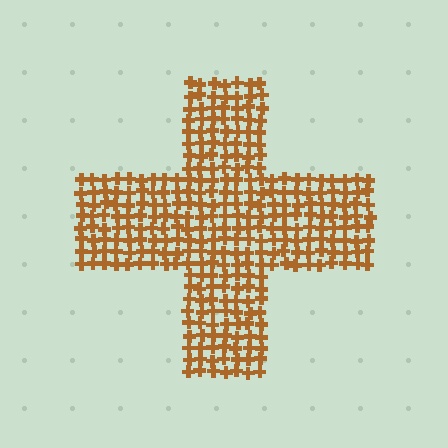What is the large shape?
The large shape is a cross.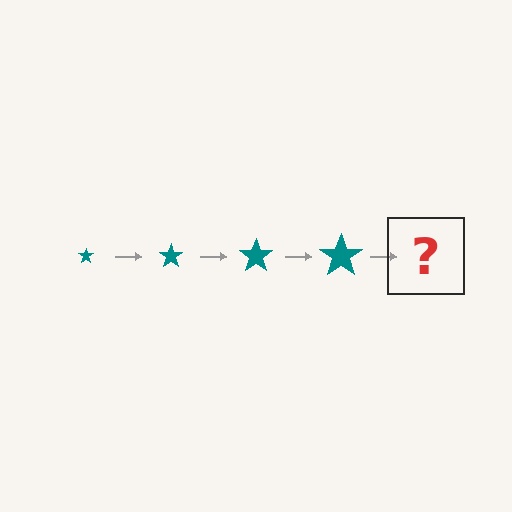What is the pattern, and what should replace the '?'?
The pattern is that the star gets progressively larger each step. The '?' should be a teal star, larger than the previous one.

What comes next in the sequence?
The next element should be a teal star, larger than the previous one.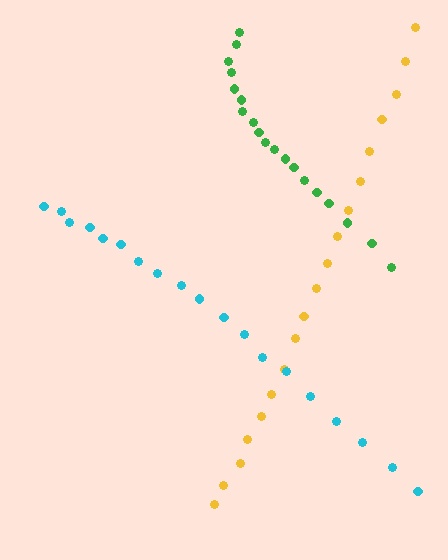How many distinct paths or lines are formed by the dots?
There are 3 distinct paths.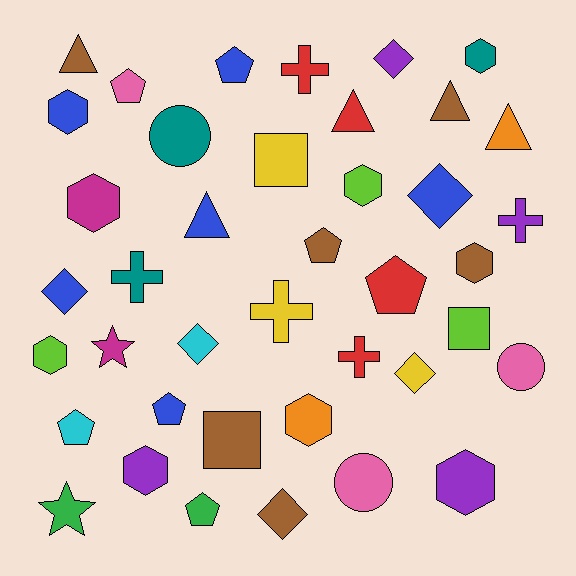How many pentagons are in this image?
There are 7 pentagons.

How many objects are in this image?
There are 40 objects.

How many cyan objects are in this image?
There are 2 cyan objects.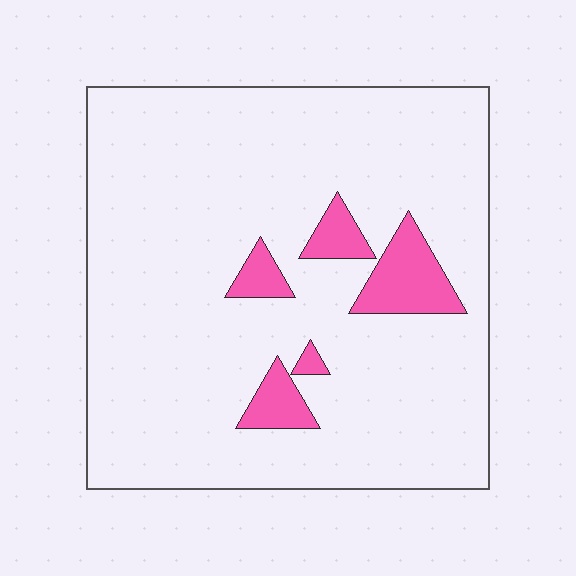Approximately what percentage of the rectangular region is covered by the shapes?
Approximately 10%.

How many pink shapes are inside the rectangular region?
5.